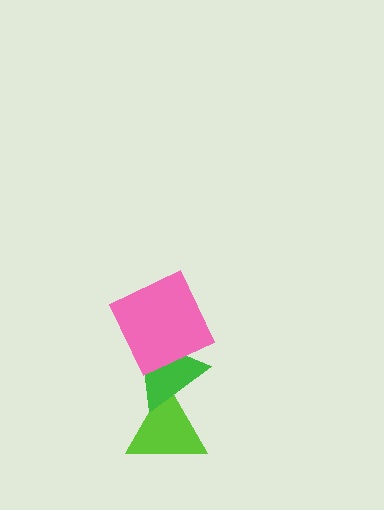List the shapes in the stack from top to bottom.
From top to bottom: the pink square, the green triangle, the lime triangle.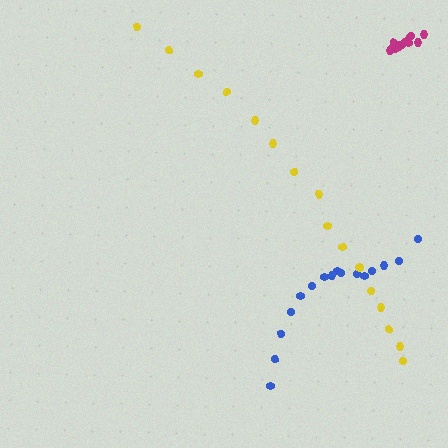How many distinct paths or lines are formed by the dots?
There are 3 distinct paths.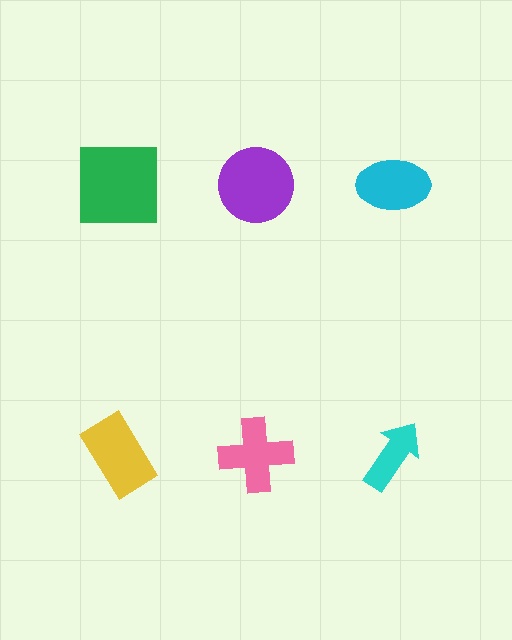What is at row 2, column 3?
A cyan arrow.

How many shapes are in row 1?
3 shapes.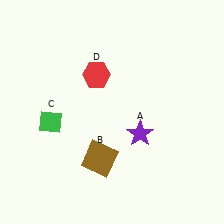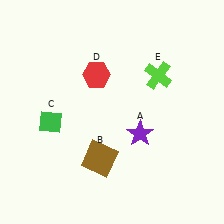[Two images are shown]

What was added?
A lime cross (E) was added in Image 2.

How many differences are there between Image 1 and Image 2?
There is 1 difference between the two images.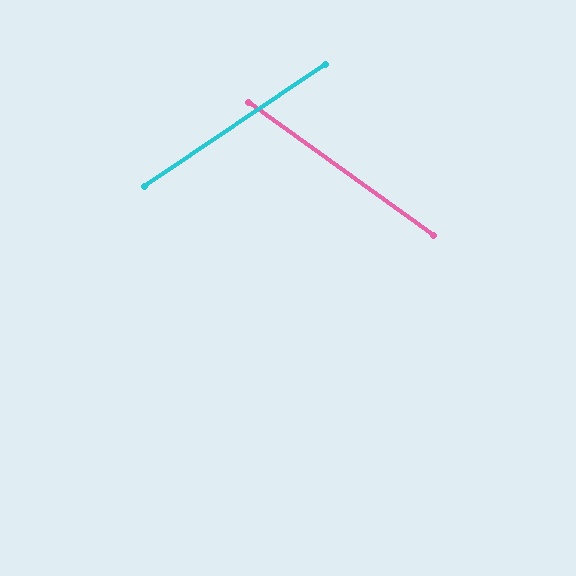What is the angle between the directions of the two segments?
Approximately 70 degrees.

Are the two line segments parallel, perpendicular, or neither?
Neither parallel nor perpendicular — they differ by about 70°.